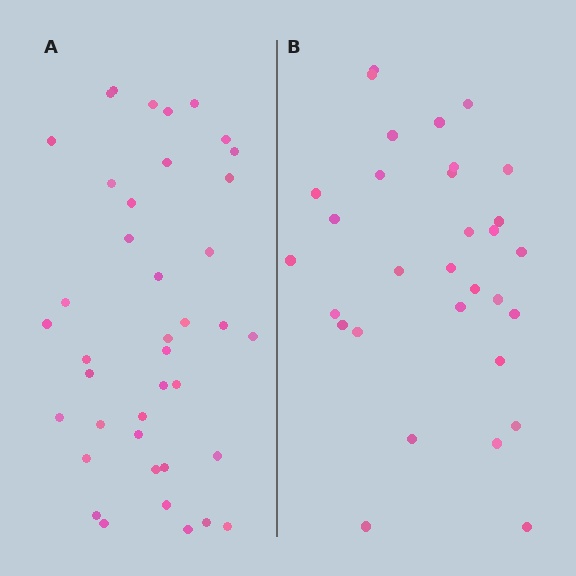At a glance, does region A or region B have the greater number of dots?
Region A (the left region) has more dots.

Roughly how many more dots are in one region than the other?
Region A has roughly 8 or so more dots than region B.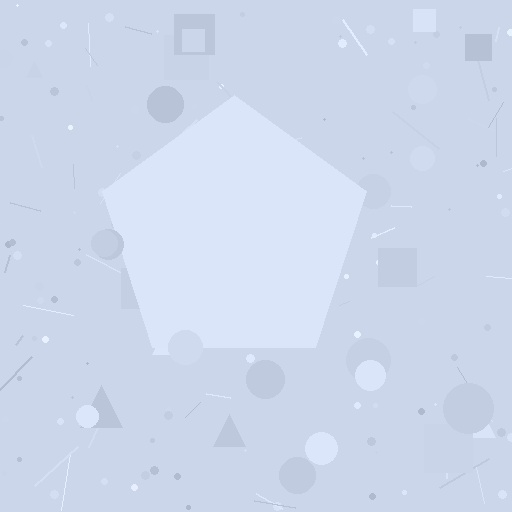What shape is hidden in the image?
A pentagon is hidden in the image.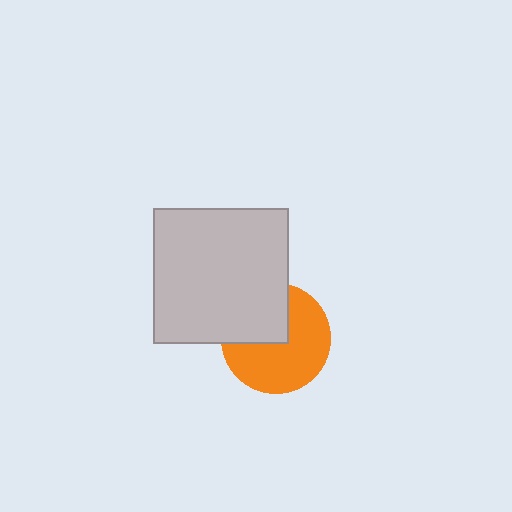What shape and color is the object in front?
The object in front is a light gray square.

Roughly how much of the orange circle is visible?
About half of it is visible (roughly 64%).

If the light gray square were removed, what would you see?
You would see the complete orange circle.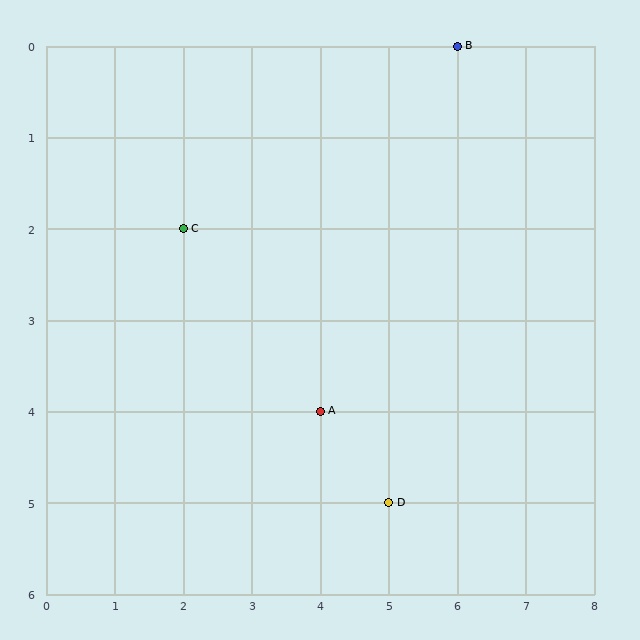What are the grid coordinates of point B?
Point B is at grid coordinates (6, 0).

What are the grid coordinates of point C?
Point C is at grid coordinates (2, 2).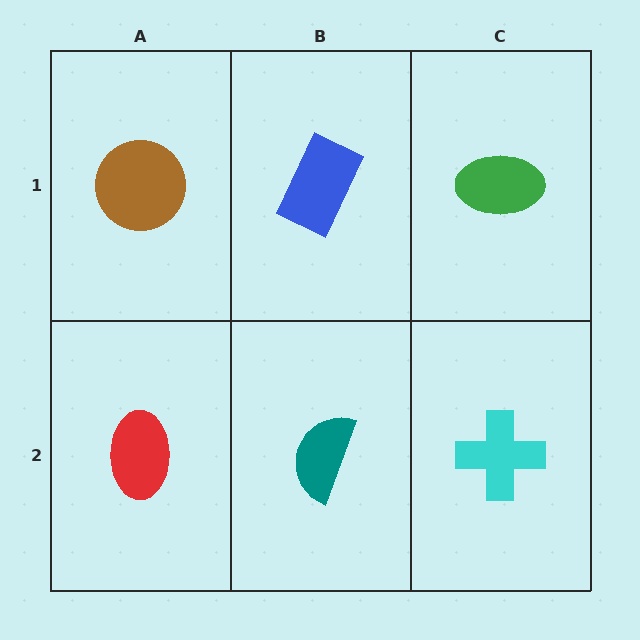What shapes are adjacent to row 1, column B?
A teal semicircle (row 2, column B), a brown circle (row 1, column A), a green ellipse (row 1, column C).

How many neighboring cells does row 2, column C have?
2.